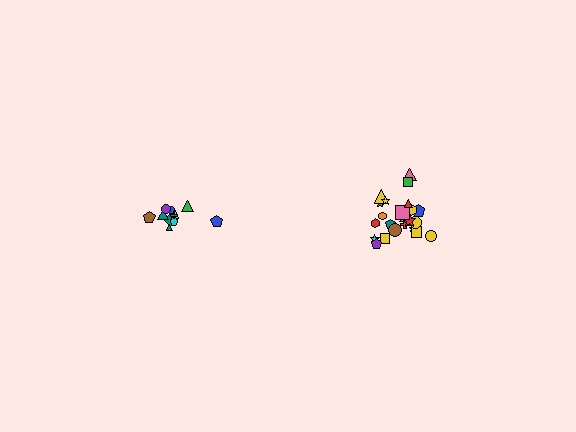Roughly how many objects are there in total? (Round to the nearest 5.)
Roughly 35 objects in total.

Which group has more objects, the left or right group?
The right group.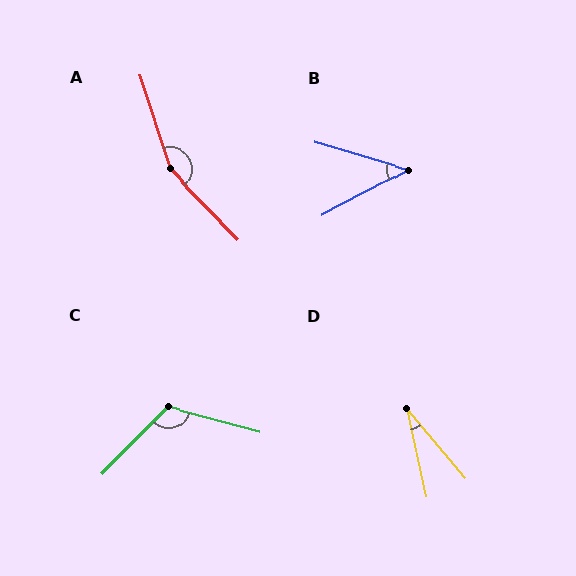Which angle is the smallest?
D, at approximately 28 degrees.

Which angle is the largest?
A, at approximately 154 degrees.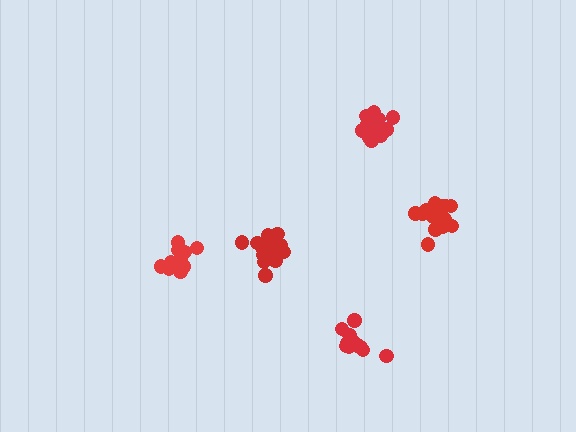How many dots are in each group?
Group 1: 17 dots, Group 2: 18 dots, Group 3: 13 dots, Group 4: 15 dots, Group 5: 15 dots (78 total).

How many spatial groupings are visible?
There are 5 spatial groupings.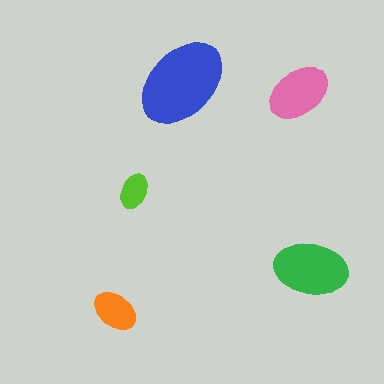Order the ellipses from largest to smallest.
the blue one, the green one, the pink one, the orange one, the lime one.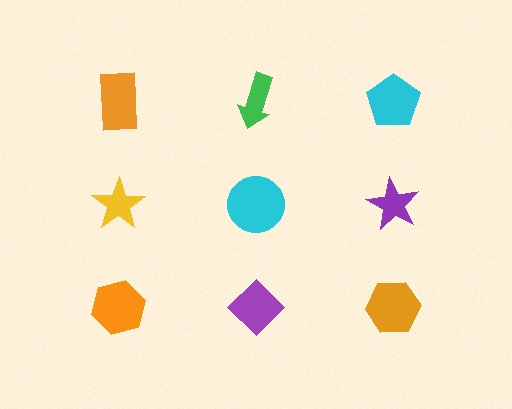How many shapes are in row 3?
3 shapes.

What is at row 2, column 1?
A yellow star.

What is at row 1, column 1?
An orange rectangle.